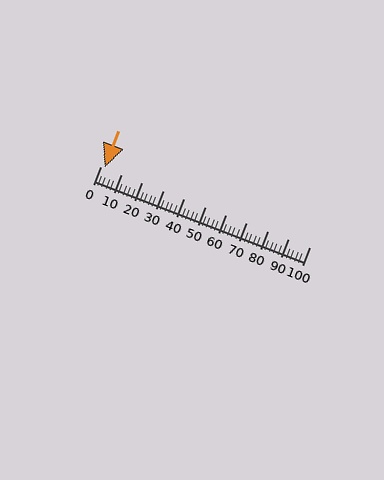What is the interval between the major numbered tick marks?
The major tick marks are spaced 10 units apart.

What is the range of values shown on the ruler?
The ruler shows values from 0 to 100.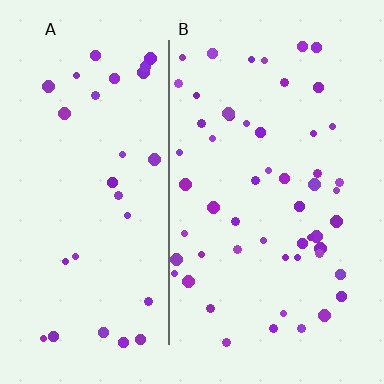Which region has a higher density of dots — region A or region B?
B (the right).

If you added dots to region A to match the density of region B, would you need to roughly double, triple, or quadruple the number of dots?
Approximately double.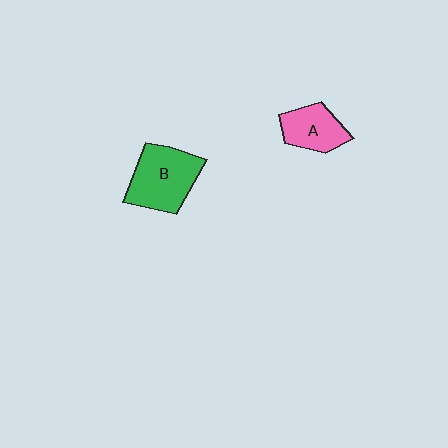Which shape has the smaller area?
Shape A (pink).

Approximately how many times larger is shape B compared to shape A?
Approximately 1.5 times.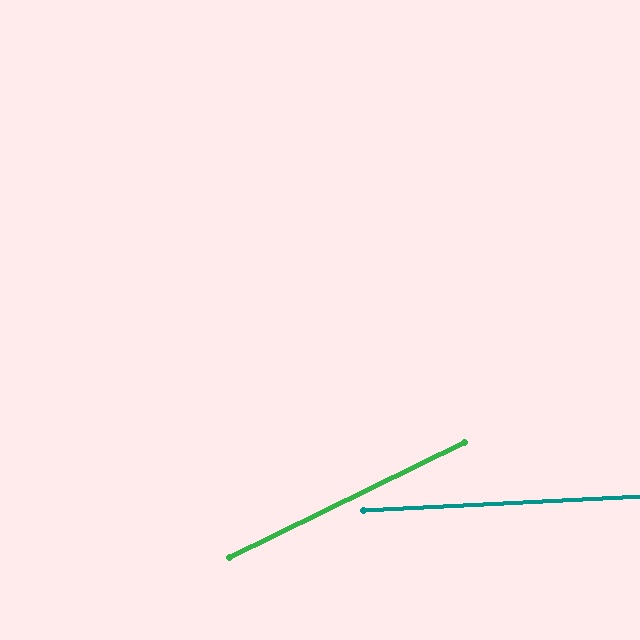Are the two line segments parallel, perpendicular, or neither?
Neither parallel nor perpendicular — they differ by about 23°.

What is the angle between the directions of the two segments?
Approximately 23 degrees.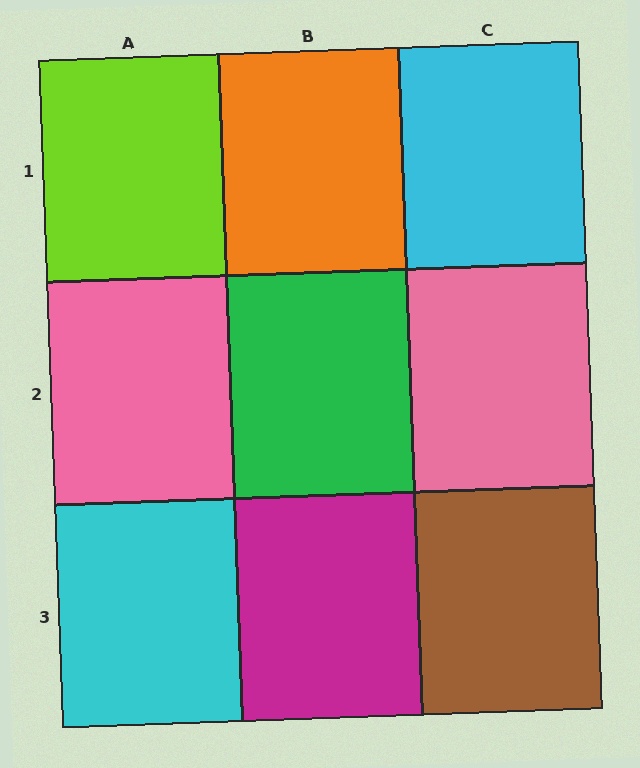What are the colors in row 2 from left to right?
Pink, green, pink.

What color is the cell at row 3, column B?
Magenta.